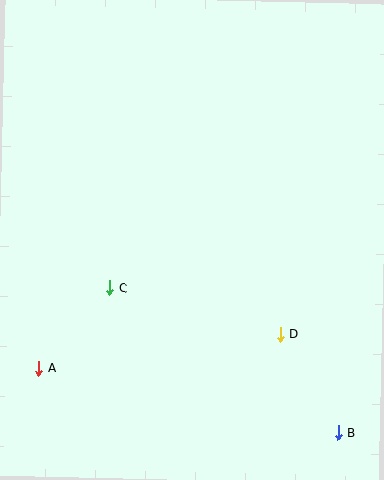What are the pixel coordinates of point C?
Point C is at (110, 288).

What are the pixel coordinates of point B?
Point B is at (338, 433).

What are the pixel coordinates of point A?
Point A is at (39, 368).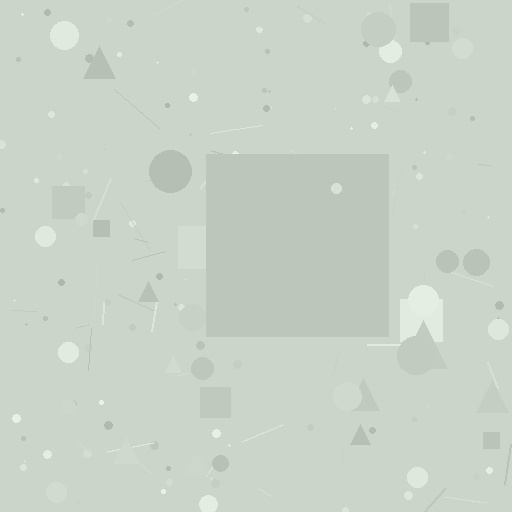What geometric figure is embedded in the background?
A square is embedded in the background.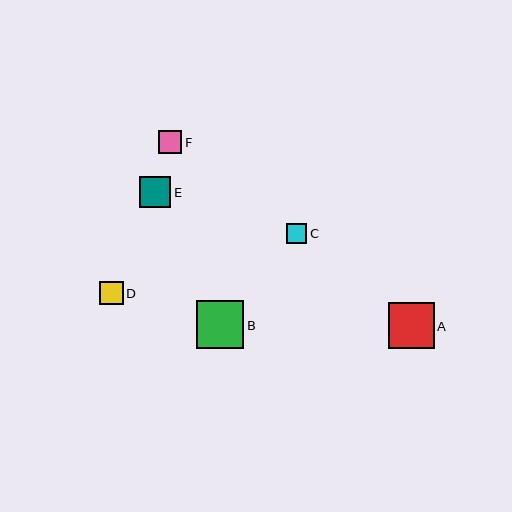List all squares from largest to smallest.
From largest to smallest: B, A, E, D, F, C.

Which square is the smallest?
Square C is the smallest with a size of approximately 20 pixels.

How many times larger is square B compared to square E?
Square B is approximately 1.5 times the size of square E.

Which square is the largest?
Square B is the largest with a size of approximately 48 pixels.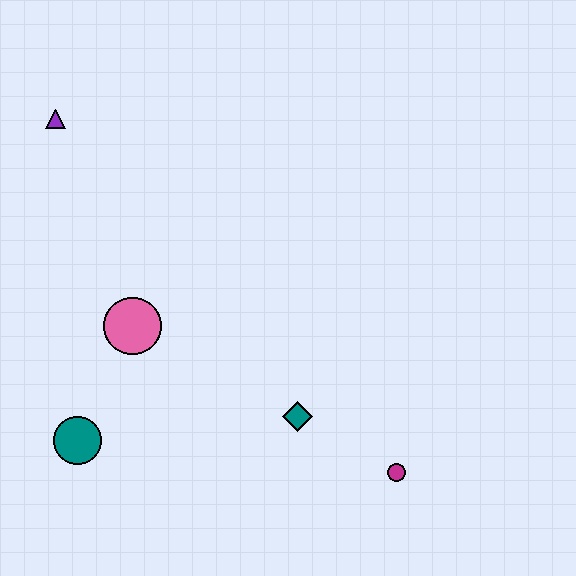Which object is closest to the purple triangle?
The pink circle is closest to the purple triangle.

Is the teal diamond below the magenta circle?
No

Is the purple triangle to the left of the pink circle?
Yes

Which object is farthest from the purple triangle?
The magenta circle is farthest from the purple triangle.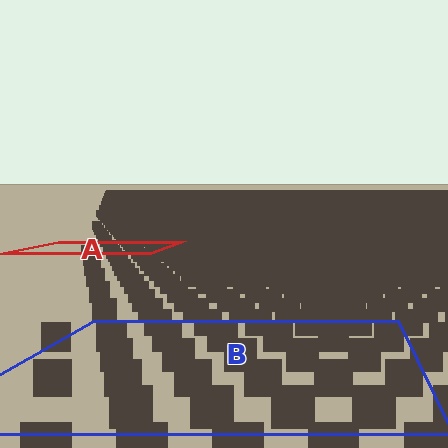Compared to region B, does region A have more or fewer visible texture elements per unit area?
Region A has more texture elements per unit area — they are packed more densely because it is farther away.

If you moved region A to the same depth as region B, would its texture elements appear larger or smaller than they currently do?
They would appear larger. At a closer depth, the same texture elements are projected at a bigger on-screen size.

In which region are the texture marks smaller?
The texture marks are smaller in region A, because it is farther away.